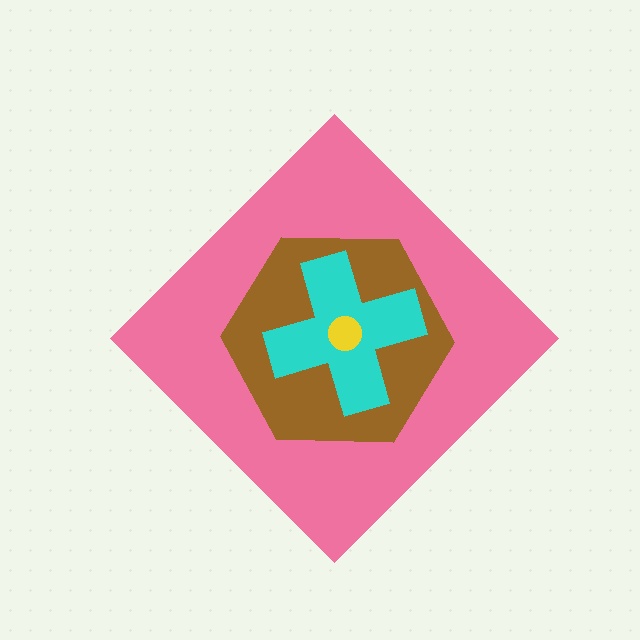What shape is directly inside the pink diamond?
The brown hexagon.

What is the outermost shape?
The pink diamond.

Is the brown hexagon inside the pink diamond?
Yes.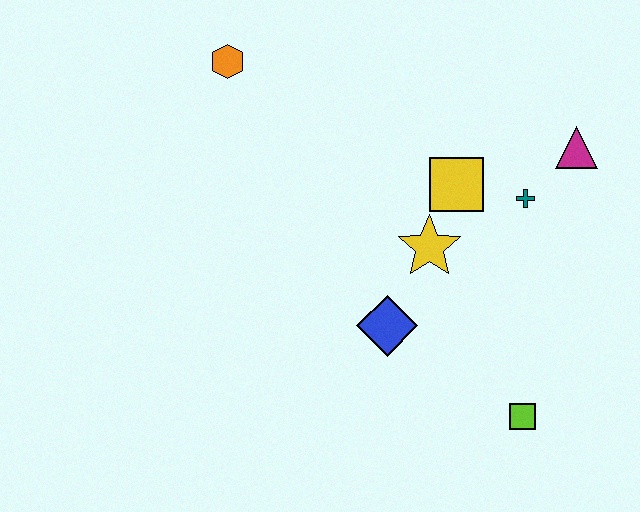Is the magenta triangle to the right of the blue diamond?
Yes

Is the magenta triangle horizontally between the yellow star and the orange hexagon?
No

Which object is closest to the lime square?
The blue diamond is closest to the lime square.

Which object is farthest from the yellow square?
The orange hexagon is farthest from the yellow square.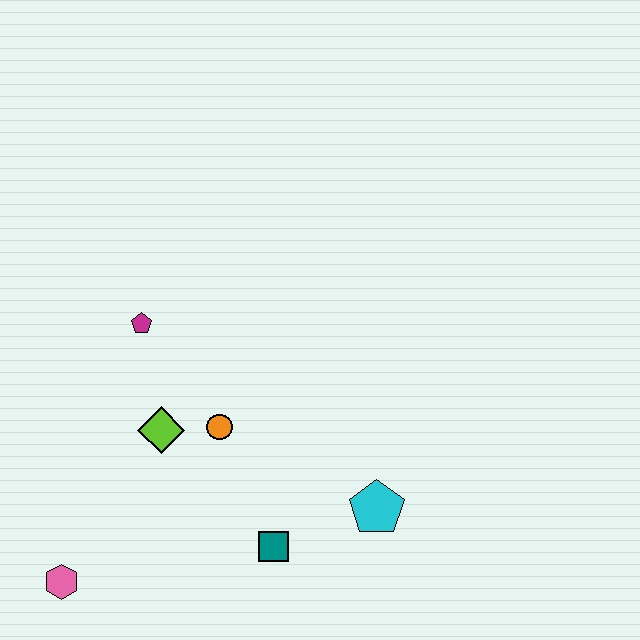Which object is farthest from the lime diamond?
The cyan pentagon is farthest from the lime diamond.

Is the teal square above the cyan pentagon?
No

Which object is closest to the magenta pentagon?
The lime diamond is closest to the magenta pentagon.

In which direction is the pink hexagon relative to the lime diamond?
The pink hexagon is below the lime diamond.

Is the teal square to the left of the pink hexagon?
No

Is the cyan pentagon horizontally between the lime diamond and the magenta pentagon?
No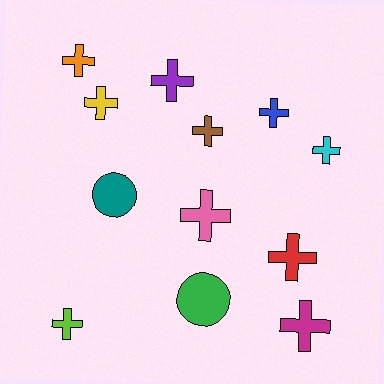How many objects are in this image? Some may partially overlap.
There are 12 objects.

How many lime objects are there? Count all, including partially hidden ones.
There is 1 lime object.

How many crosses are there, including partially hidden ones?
There are 10 crosses.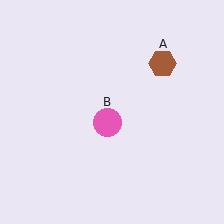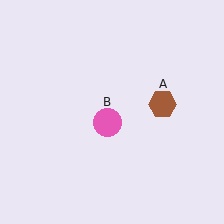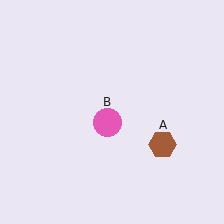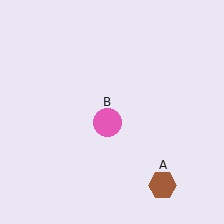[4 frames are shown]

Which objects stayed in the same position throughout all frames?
Pink circle (object B) remained stationary.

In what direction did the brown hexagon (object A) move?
The brown hexagon (object A) moved down.